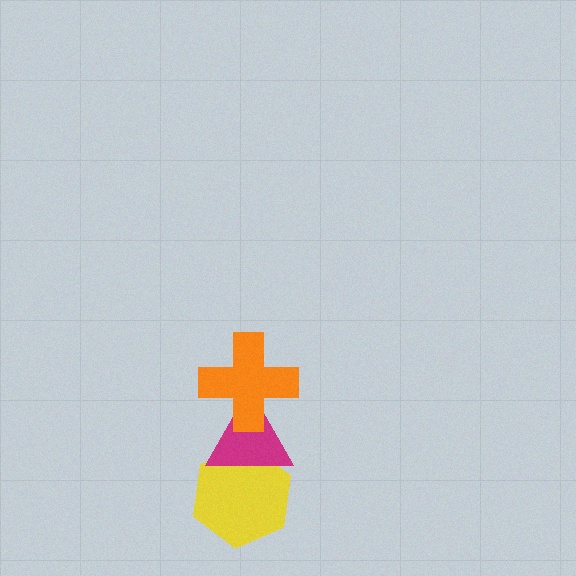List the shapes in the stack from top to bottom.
From top to bottom: the orange cross, the magenta triangle, the yellow hexagon.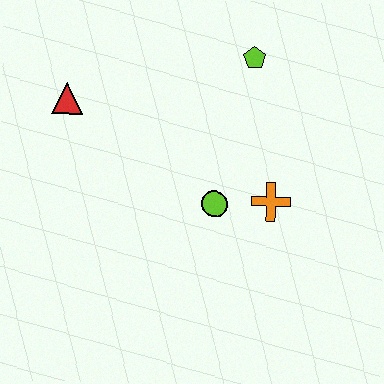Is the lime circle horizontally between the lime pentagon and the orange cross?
No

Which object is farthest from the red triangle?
The orange cross is farthest from the red triangle.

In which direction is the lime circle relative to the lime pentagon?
The lime circle is below the lime pentagon.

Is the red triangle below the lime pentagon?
Yes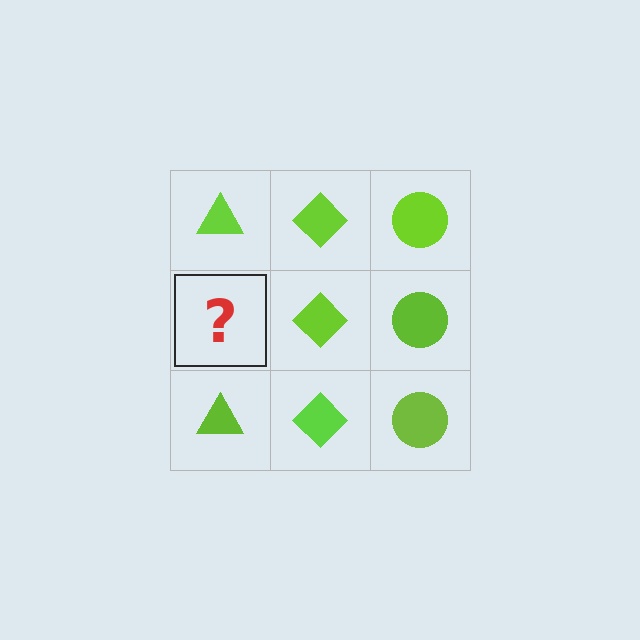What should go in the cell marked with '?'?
The missing cell should contain a lime triangle.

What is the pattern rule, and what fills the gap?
The rule is that each column has a consistent shape. The gap should be filled with a lime triangle.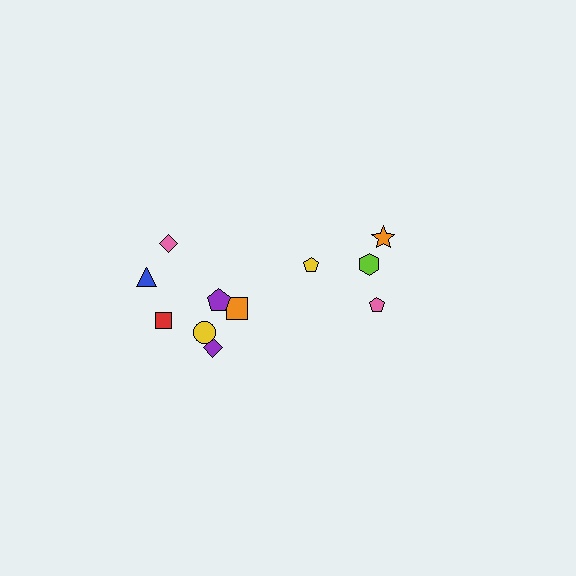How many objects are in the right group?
There are 4 objects.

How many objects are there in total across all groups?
There are 11 objects.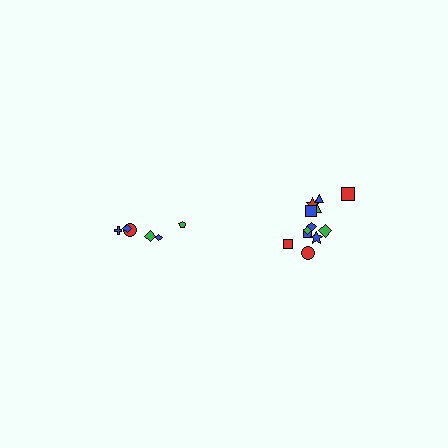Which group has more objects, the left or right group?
The right group.